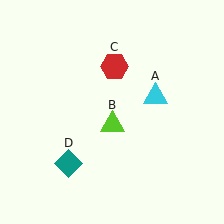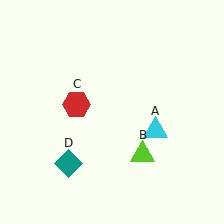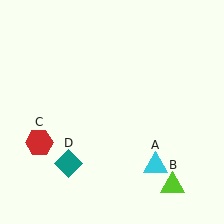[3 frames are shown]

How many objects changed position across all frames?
3 objects changed position: cyan triangle (object A), lime triangle (object B), red hexagon (object C).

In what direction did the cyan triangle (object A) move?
The cyan triangle (object A) moved down.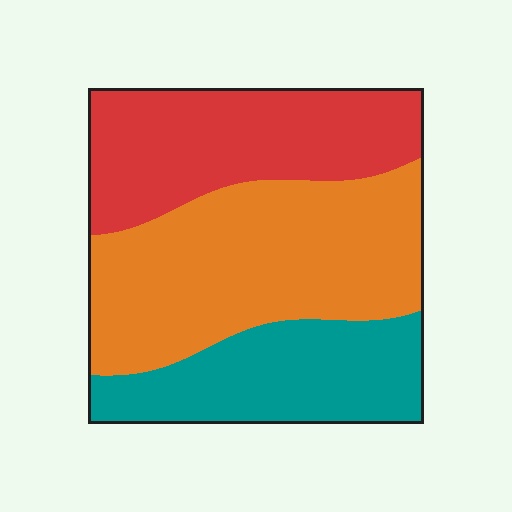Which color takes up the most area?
Orange, at roughly 45%.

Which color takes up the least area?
Teal, at roughly 25%.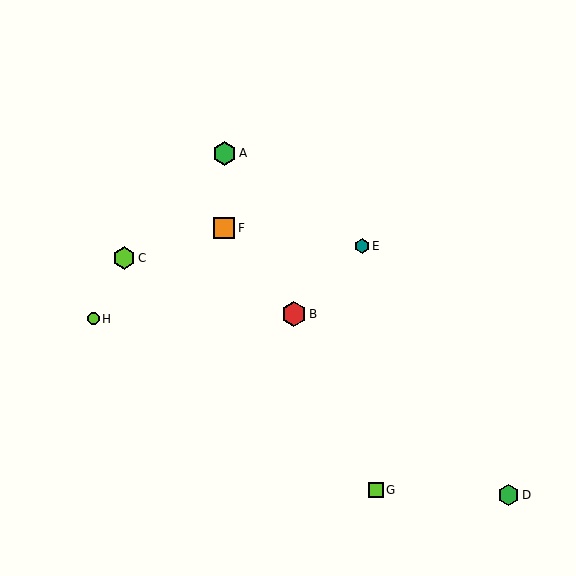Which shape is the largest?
The red hexagon (labeled B) is the largest.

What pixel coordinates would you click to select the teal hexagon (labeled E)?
Click at (362, 246) to select the teal hexagon E.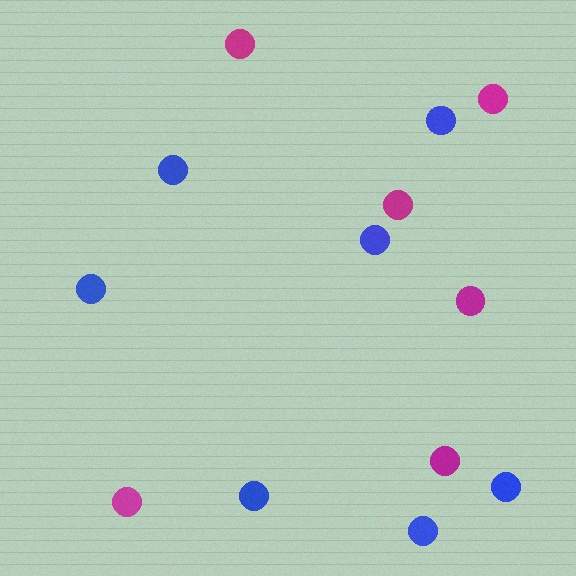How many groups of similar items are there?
There are 2 groups: one group of blue circles (7) and one group of magenta circles (6).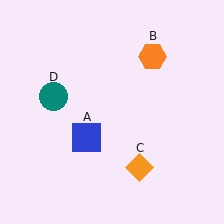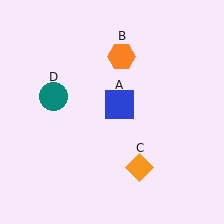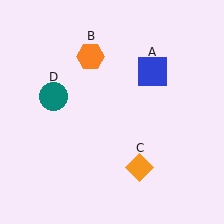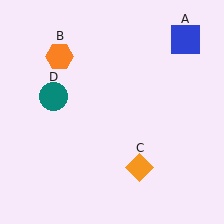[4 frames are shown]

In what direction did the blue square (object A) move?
The blue square (object A) moved up and to the right.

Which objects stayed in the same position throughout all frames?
Orange diamond (object C) and teal circle (object D) remained stationary.